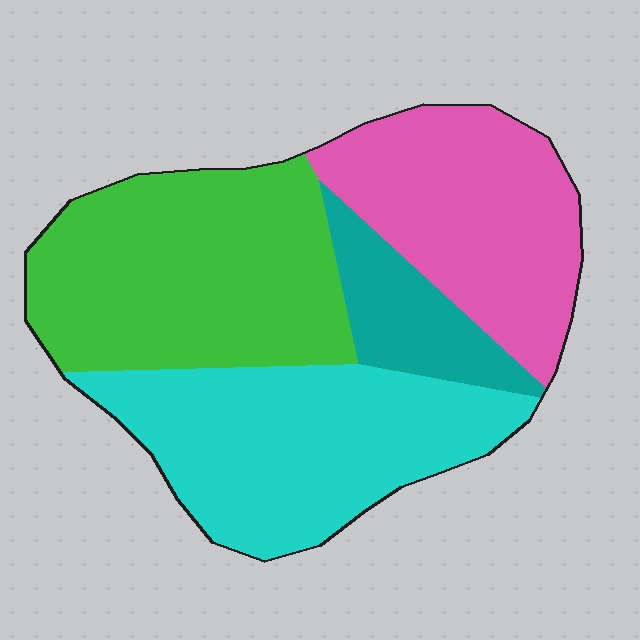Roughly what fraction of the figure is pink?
Pink covers 25% of the figure.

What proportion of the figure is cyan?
Cyan covers around 30% of the figure.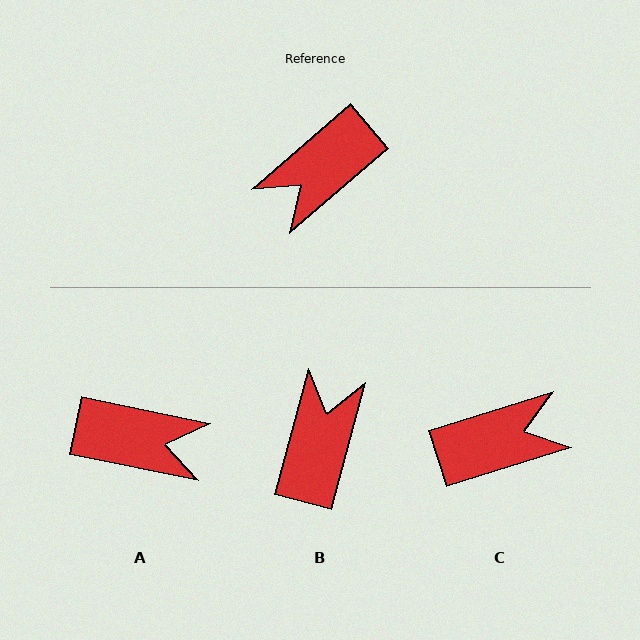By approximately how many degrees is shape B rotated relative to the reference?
Approximately 145 degrees clockwise.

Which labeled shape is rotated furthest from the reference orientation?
C, about 157 degrees away.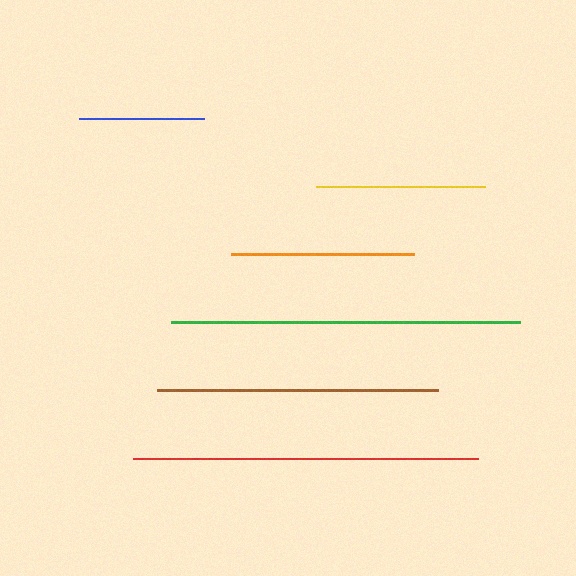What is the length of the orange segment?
The orange segment is approximately 182 pixels long.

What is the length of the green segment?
The green segment is approximately 349 pixels long.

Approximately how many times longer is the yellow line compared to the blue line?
The yellow line is approximately 1.4 times the length of the blue line.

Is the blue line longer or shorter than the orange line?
The orange line is longer than the blue line.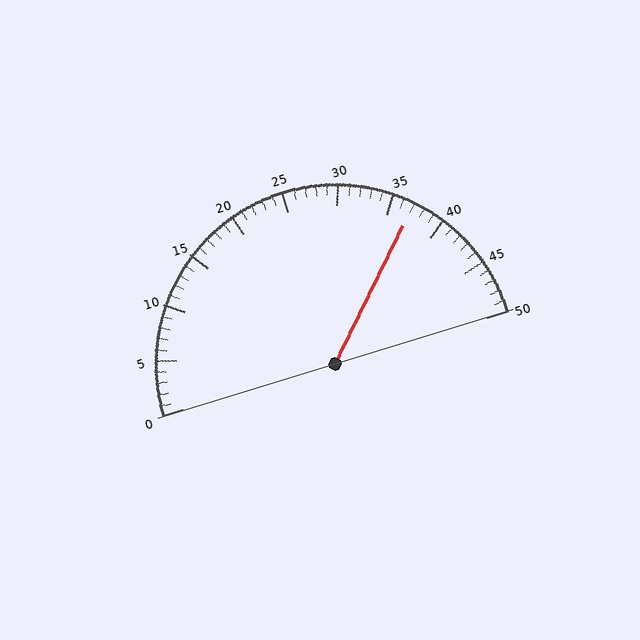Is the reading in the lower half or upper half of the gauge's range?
The reading is in the upper half of the range (0 to 50).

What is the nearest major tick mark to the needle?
The nearest major tick mark is 35.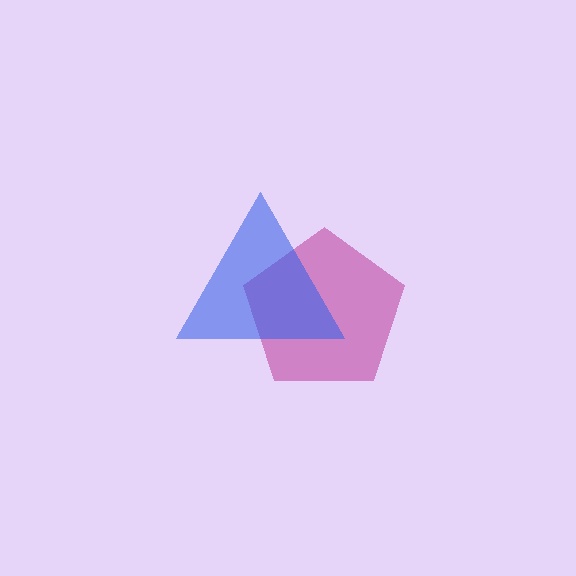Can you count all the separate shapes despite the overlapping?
Yes, there are 2 separate shapes.